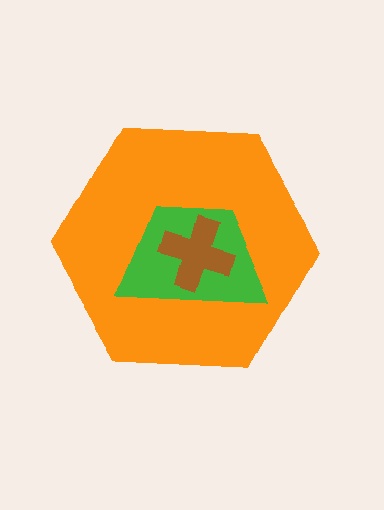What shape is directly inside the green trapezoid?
The brown cross.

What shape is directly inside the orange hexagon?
The green trapezoid.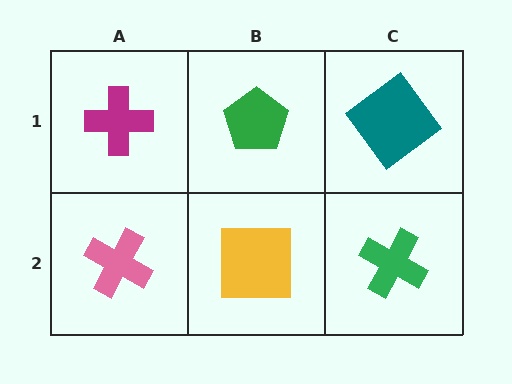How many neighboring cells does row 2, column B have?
3.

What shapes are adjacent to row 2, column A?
A magenta cross (row 1, column A), a yellow square (row 2, column B).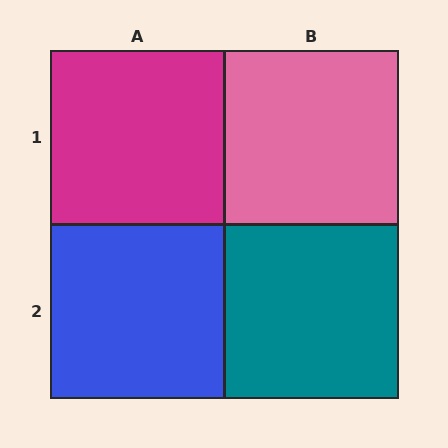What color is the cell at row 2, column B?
Teal.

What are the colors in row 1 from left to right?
Magenta, pink.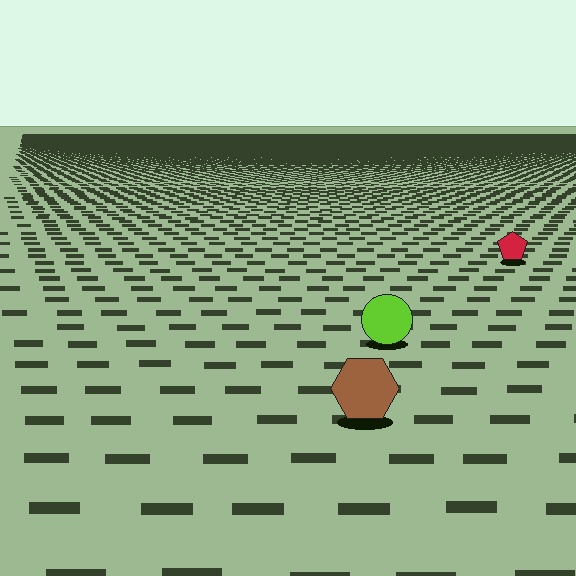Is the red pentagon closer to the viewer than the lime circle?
No. The lime circle is closer — you can tell from the texture gradient: the ground texture is coarser near it.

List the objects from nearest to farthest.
From nearest to farthest: the brown hexagon, the lime circle, the red pentagon.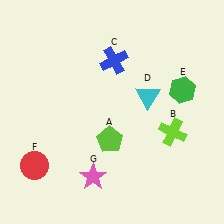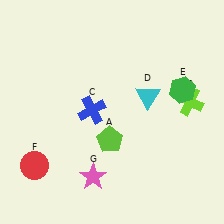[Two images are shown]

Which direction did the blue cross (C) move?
The blue cross (C) moved down.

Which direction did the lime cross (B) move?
The lime cross (B) moved up.